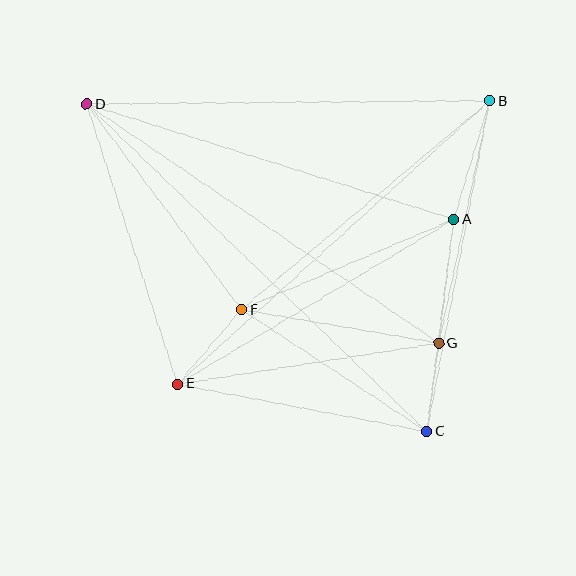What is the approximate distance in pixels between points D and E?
The distance between D and E is approximately 294 pixels.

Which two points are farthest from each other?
Points C and D are farthest from each other.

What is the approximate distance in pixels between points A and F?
The distance between A and F is approximately 231 pixels.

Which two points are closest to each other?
Points C and G are closest to each other.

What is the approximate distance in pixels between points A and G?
The distance between A and G is approximately 124 pixels.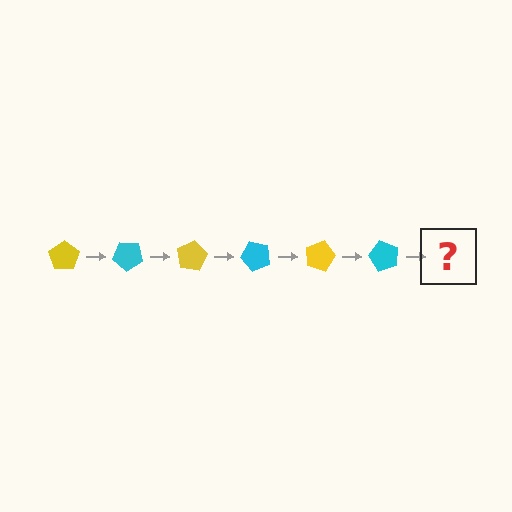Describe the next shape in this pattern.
It should be a yellow pentagon, rotated 240 degrees from the start.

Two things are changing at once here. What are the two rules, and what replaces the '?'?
The two rules are that it rotates 40 degrees each step and the color cycles through yellow and cyan. The '?' should be a yellow pentagon, rotated 240 degrees from the start.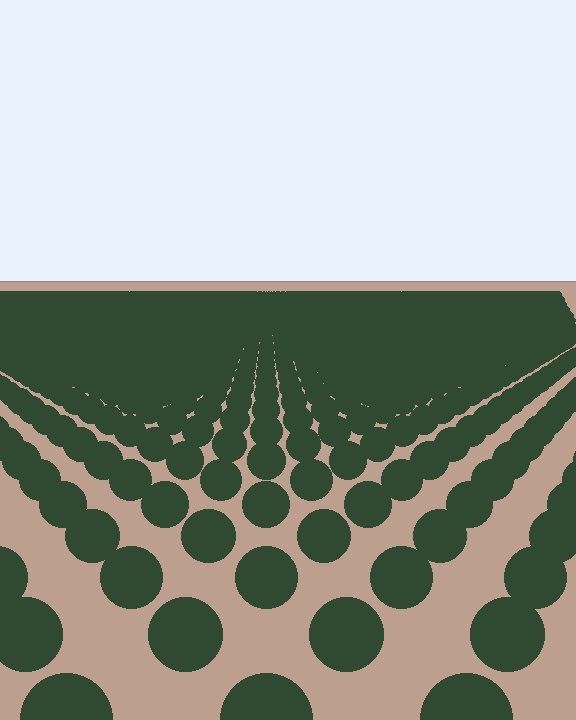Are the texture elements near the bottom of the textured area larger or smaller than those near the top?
Larger. Near the bottom, elements are closer to the viewer and appear at a bigger on-screen size.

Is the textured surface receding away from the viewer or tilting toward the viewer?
The surface is receding away from the viewer. Texture elements get smaller and denser toward the top.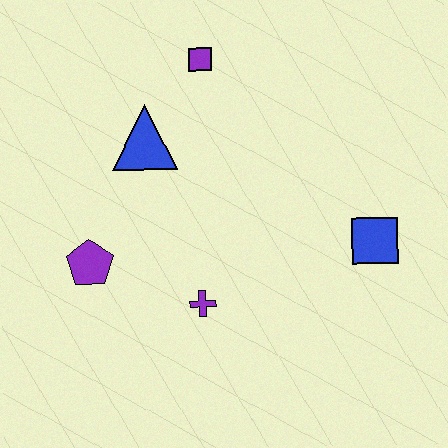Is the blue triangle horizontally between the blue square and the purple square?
No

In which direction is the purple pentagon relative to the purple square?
The purple pentagon is below the purple square.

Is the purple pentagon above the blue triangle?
No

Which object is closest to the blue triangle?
The purple square is closest to the blue triangle.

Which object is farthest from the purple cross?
The purple square is farthest from the purple cross.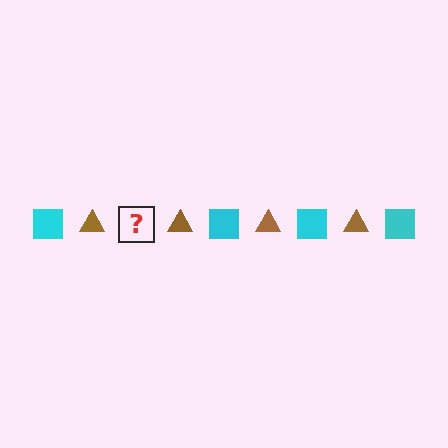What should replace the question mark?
The question mark should be replaced with a cyan square.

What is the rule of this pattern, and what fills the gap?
The rule is that the pattern alternates between cyan square and brown triangle. The gap should be filled with a cyan square.